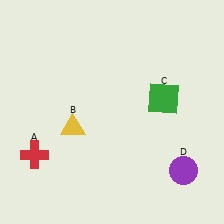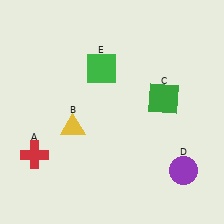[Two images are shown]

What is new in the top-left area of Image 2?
A green square (E) was added in the top-left area of Image 2.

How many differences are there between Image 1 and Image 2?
There is 1 difference between the two images.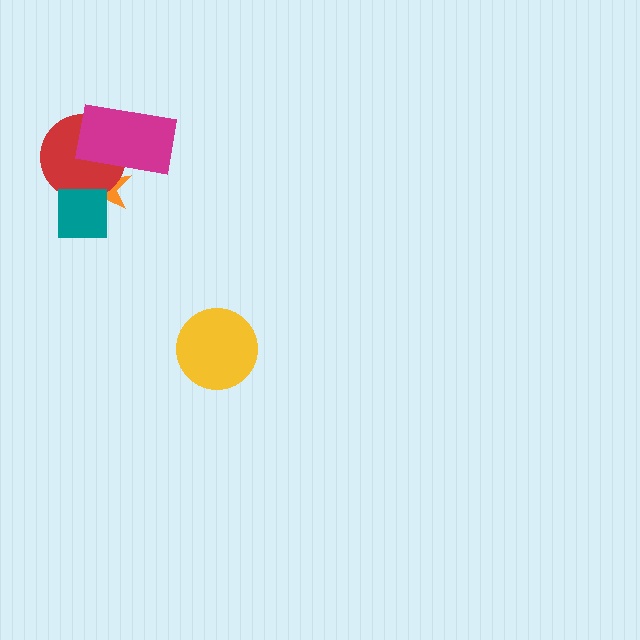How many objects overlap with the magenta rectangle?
2 objects overlap with the magenta rectangle.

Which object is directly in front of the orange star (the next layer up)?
The red circle is directly in front of the orange star.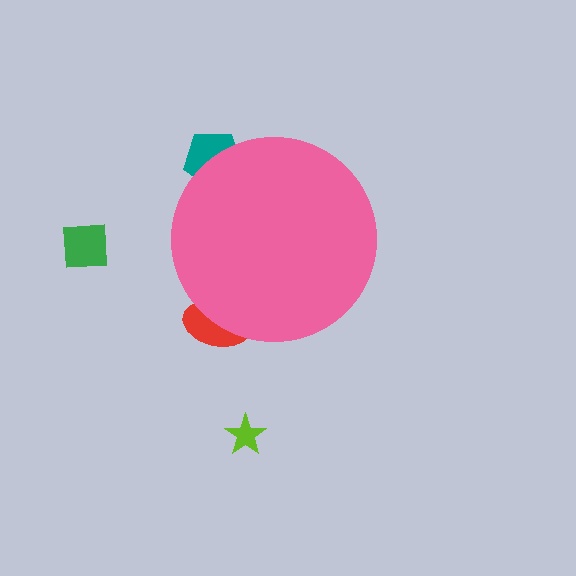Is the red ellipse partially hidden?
Yes, the red ellipse is partially hidden behind the pink circle.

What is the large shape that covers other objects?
A pink circle.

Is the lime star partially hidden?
No, the lime star is fully visible.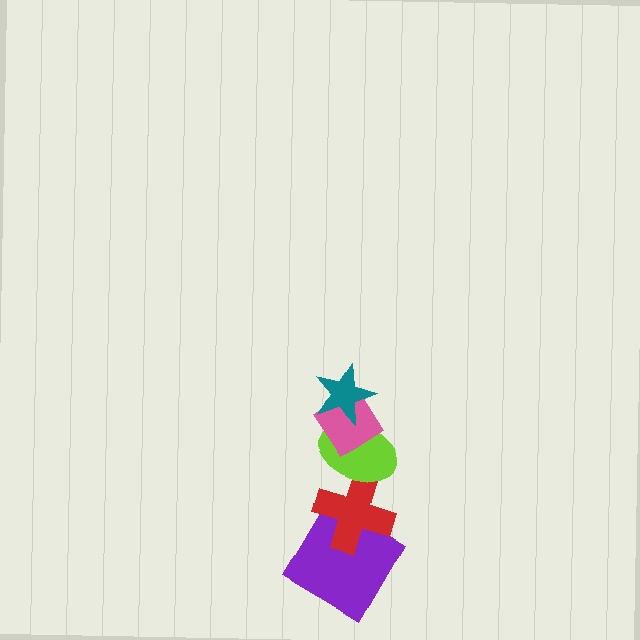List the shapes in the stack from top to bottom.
From top to bottom: the teal star, the pink diamond, the lime ellipse, the red cross, the purple diamond.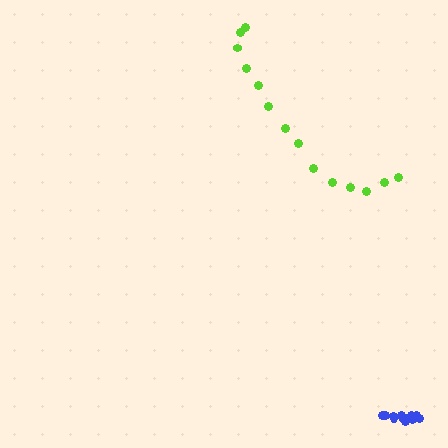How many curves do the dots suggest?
There are 2 distinct paths.